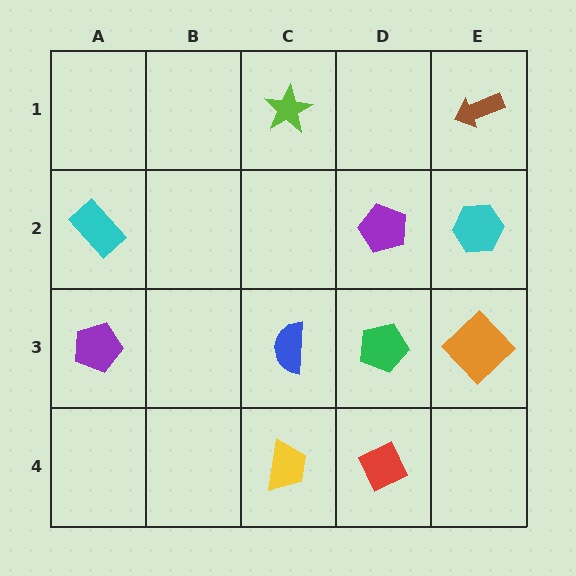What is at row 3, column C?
A blue semicircle.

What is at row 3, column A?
A purple pentagon.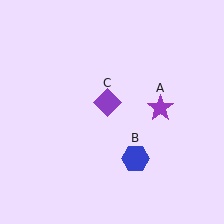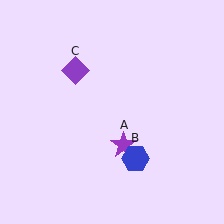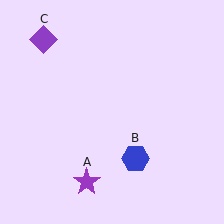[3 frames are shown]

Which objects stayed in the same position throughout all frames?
Blue hexagon (object B) remained stationary.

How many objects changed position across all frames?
2 objects changed position: purple star (object A), purple diamond (object C).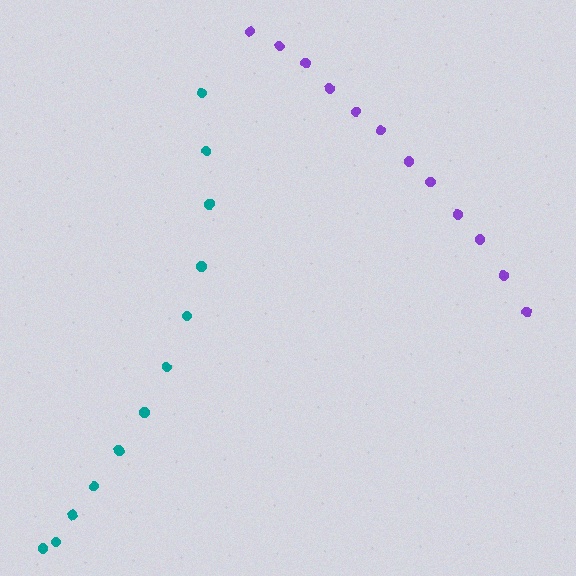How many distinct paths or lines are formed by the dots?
There are 2 distinct paths.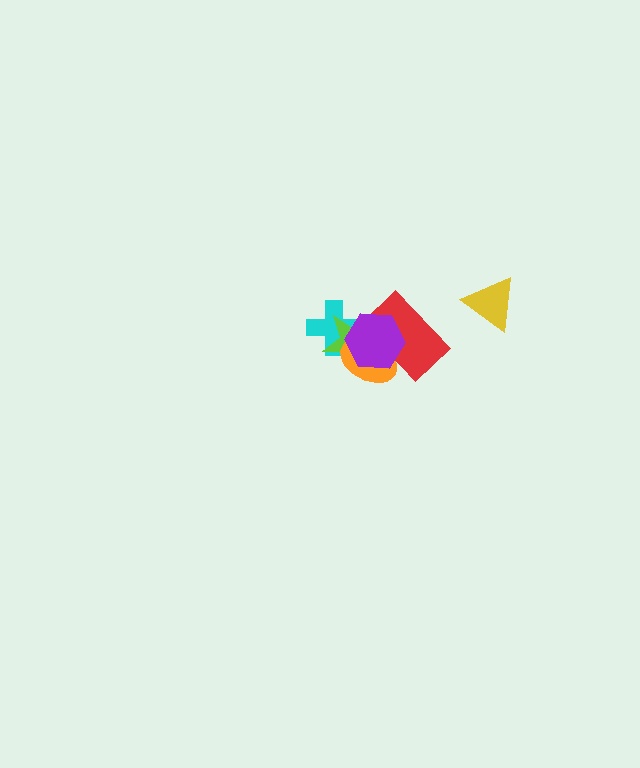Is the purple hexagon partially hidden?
No, no other shape covers it.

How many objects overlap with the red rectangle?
3 objects overlap with the red rectangle.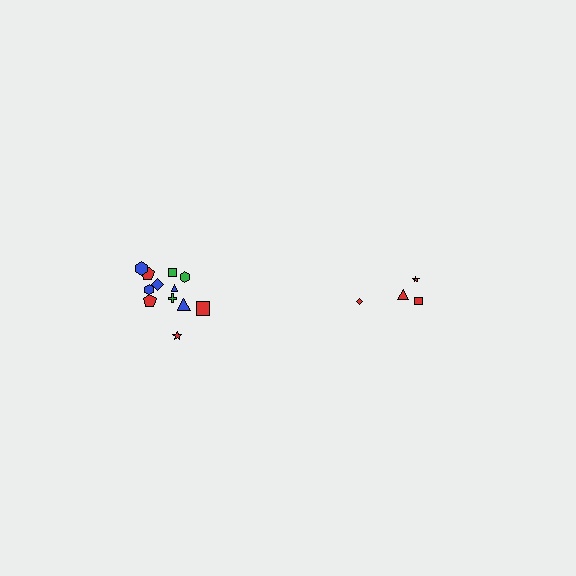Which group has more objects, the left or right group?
The left group.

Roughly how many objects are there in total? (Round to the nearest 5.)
Roughly 15 objects in total.